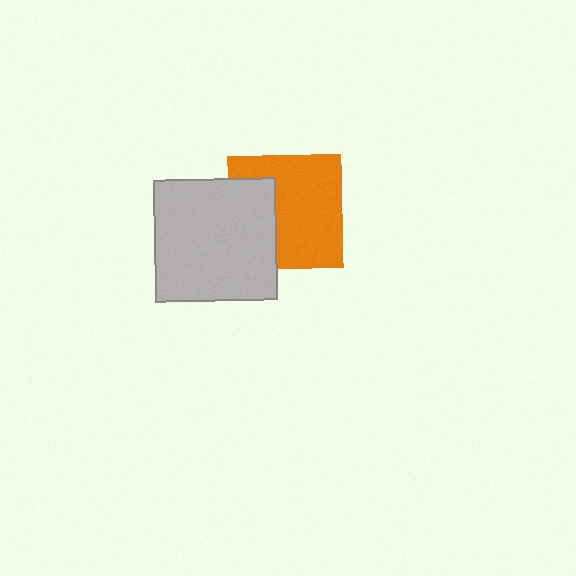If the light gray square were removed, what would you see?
You would see the complete orange square.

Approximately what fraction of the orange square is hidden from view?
Roughly 34% of the orange square is hidden behind the light gray square.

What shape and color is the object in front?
The object in front is a light gray square.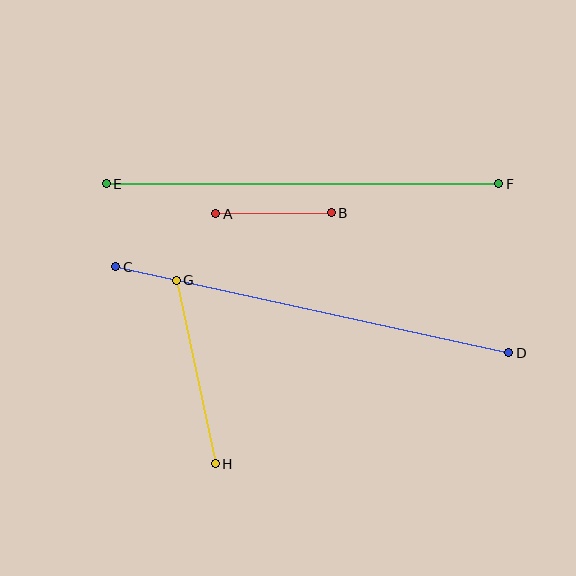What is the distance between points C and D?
The distance is approximately 403 pixels.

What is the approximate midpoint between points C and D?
The midpoint is at approximately (312, 310) pixels.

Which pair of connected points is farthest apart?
Points C and D are farthest apart.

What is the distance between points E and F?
The distance is approximately 393 pixels.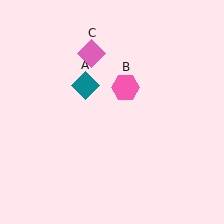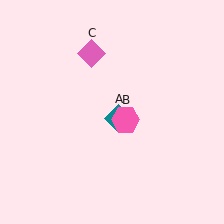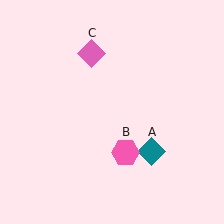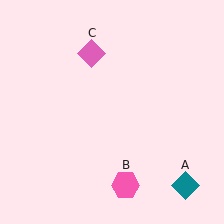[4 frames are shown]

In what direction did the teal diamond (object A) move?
The teal diamond (object A) moved down and to the right.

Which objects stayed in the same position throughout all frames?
Pink diamond (object C) remained stationary.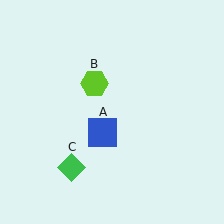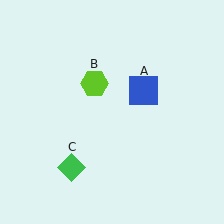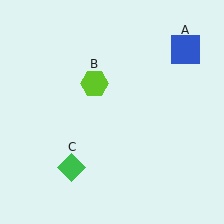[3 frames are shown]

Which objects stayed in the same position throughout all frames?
Lime hexagon (object B) and green diamond (object C) remained stationary.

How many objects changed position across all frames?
1 object changed position: blue square (object A).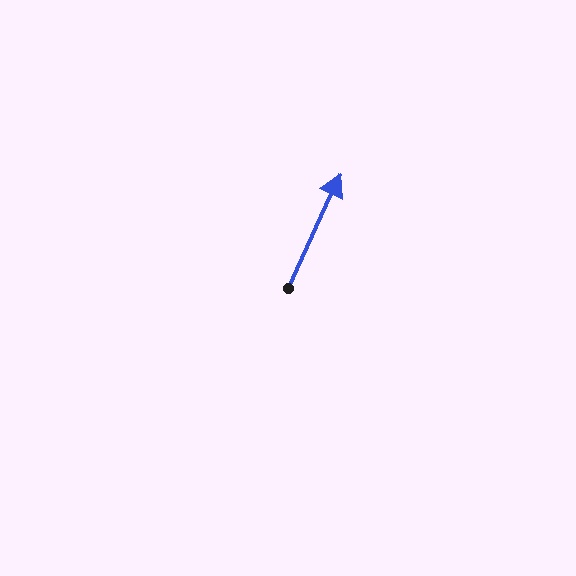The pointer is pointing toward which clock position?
Roughly 1 o'clock.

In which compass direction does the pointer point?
Northeast.